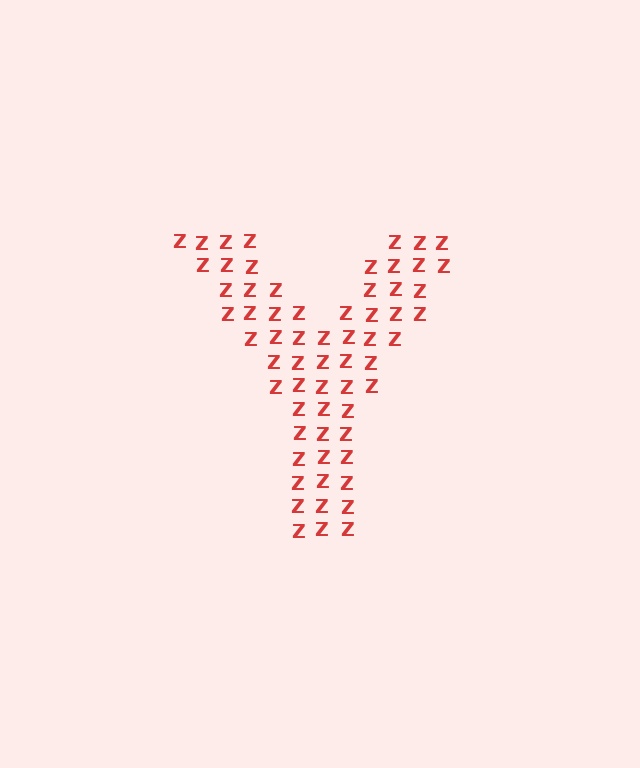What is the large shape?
The large shape is the letter Y.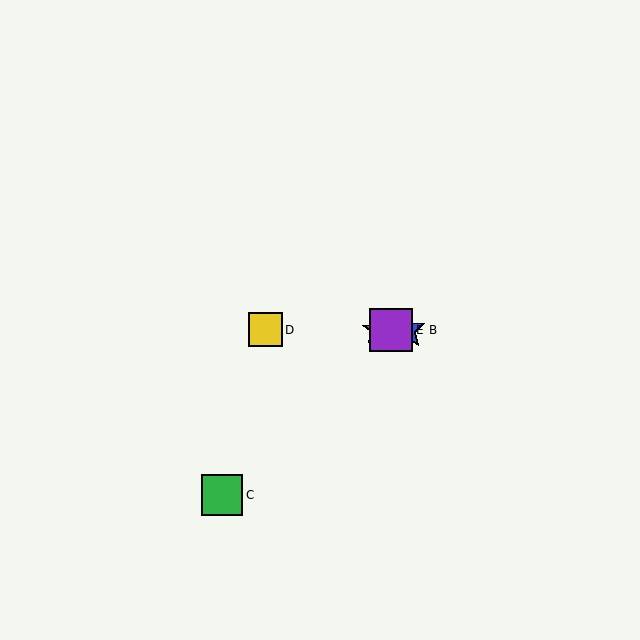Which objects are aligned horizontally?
Objects A, B, D, E are aligned horizontally.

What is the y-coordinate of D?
Object D is at y≈330.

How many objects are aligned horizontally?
4 objects (A, B, D, E) are aligned horizontally.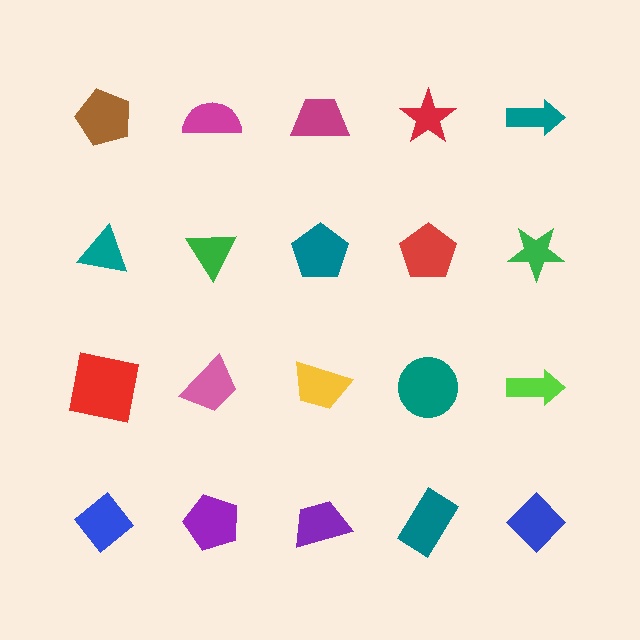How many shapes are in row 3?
5 shapes.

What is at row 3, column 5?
A lime arrow.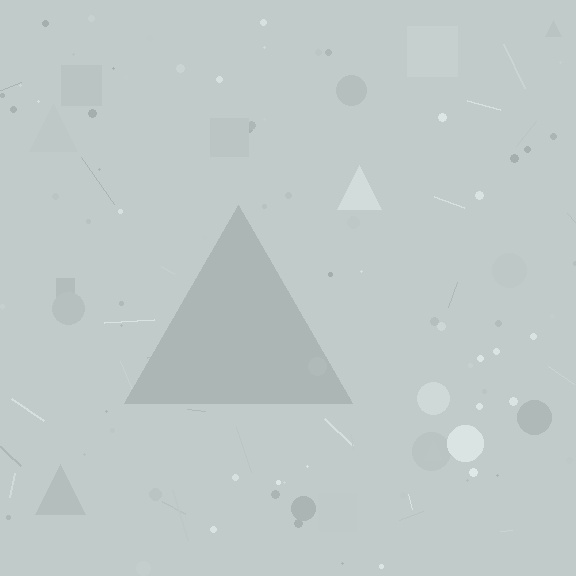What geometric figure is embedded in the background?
A triangle is embedded in the background.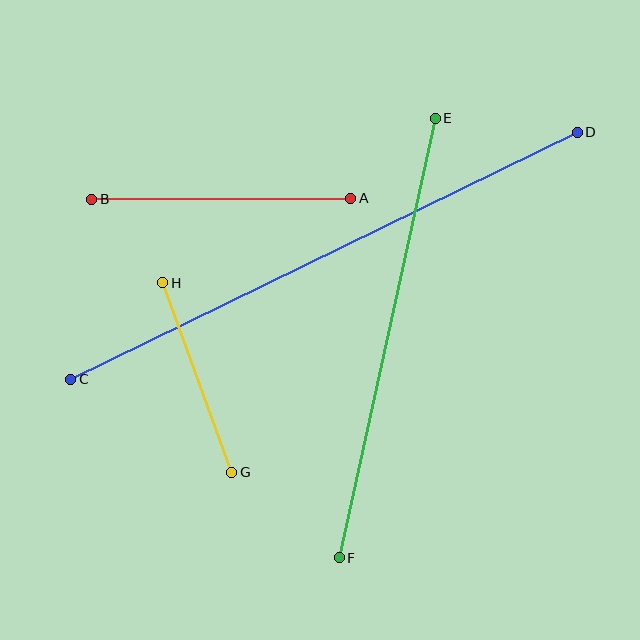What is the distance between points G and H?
The distance is approximately 202 pixels.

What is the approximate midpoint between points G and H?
The midpoint is at approximately (197, 378) pixels.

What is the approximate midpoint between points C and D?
The midpoint is at approximately (324, 256) pixels.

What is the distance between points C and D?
The distance is approximately 564 pixels.